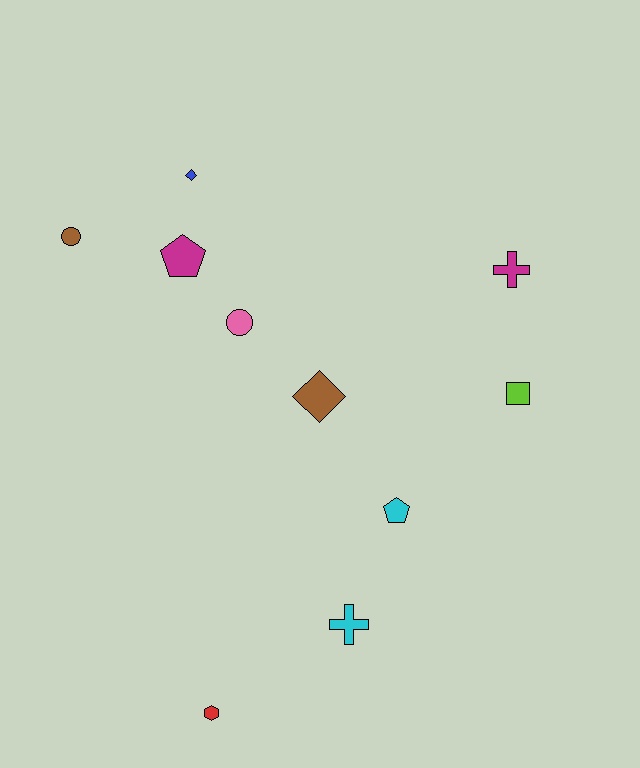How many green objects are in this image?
There are no green objects.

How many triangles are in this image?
There are no triangles.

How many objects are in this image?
There are 10 objects.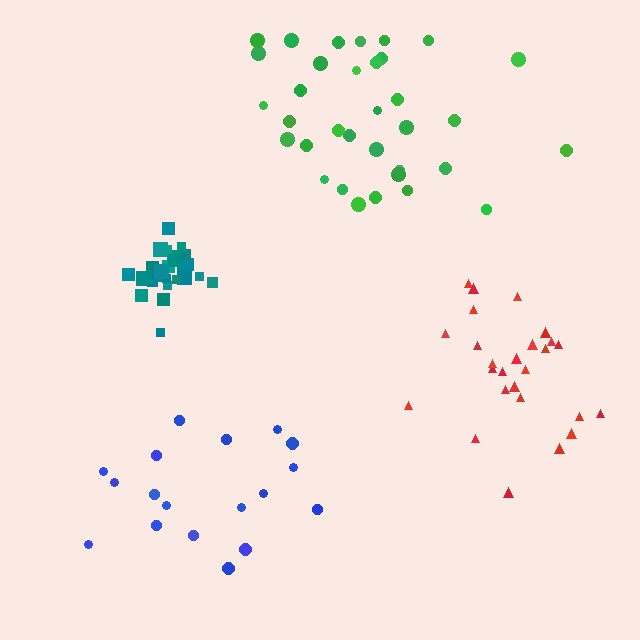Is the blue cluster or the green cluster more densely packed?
Green.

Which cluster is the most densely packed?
Teal.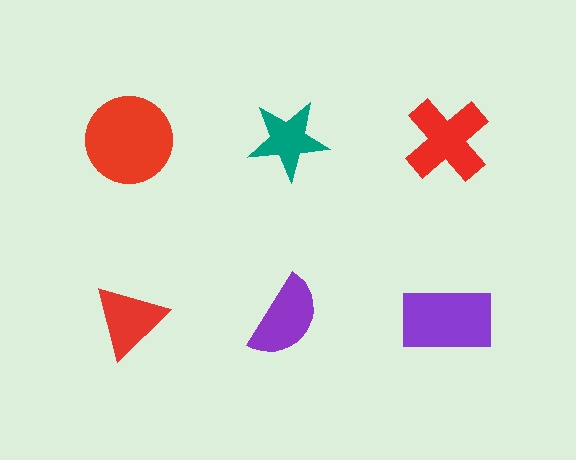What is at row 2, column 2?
A purple semicircle.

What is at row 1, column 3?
A red cross.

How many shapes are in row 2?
3 shapes.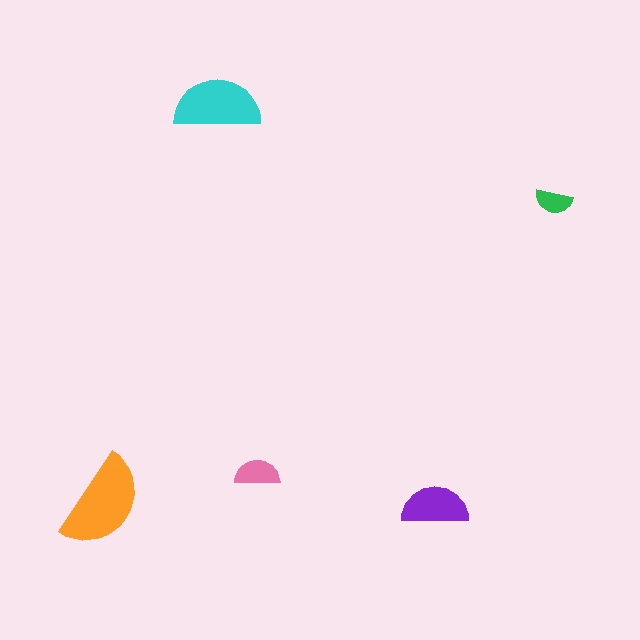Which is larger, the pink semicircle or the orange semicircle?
The orange one.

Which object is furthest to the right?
The green semicircle is rightmost.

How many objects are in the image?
There are 5 objects in the image.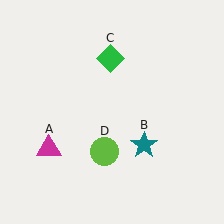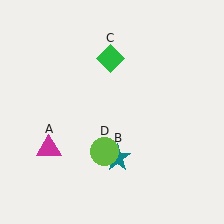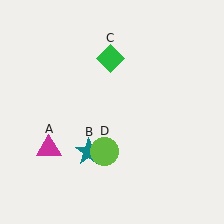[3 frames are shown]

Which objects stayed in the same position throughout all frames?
Magenta triangle (object A) and green diamond (object C) and lime circle (object D) remained stationary.